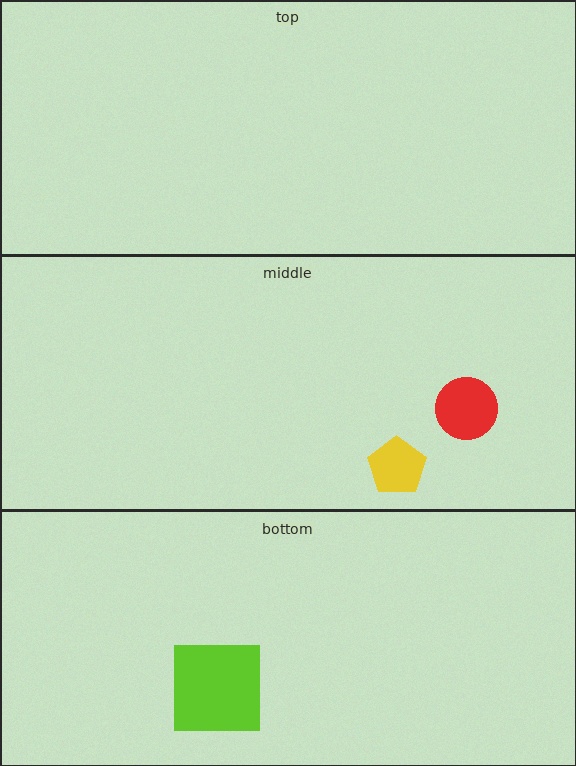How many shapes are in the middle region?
2.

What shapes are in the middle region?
The yellow pentagon, the red circle.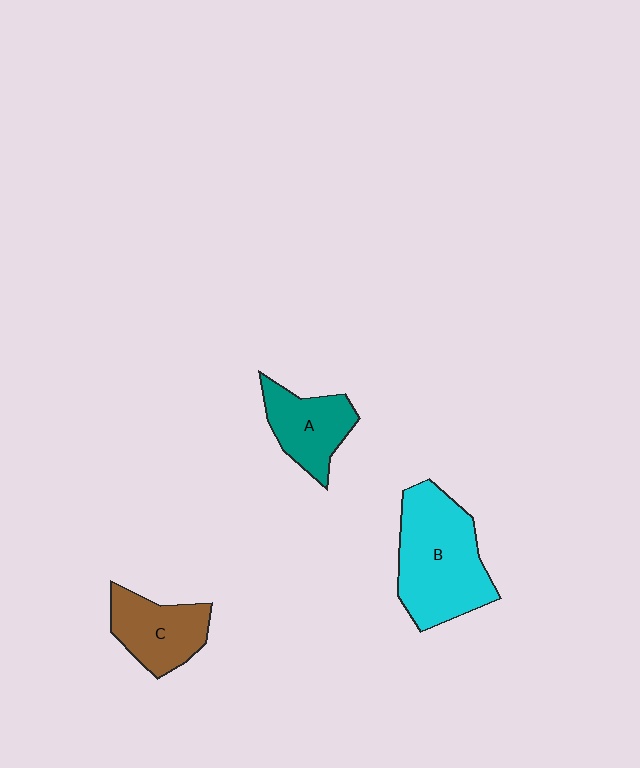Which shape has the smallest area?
Shape A (teal).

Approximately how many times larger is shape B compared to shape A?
Approximately 1.8 times.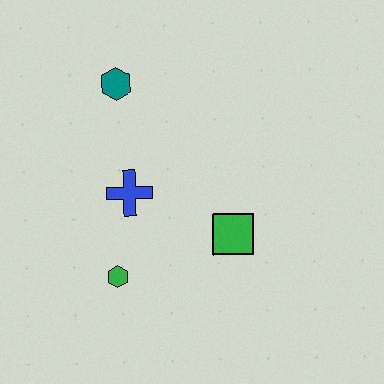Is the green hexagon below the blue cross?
Yes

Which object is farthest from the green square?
The teal hexagon is farthest from the green square.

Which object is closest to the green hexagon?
The blue cross is closest to the green hexagon.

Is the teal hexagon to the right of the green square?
No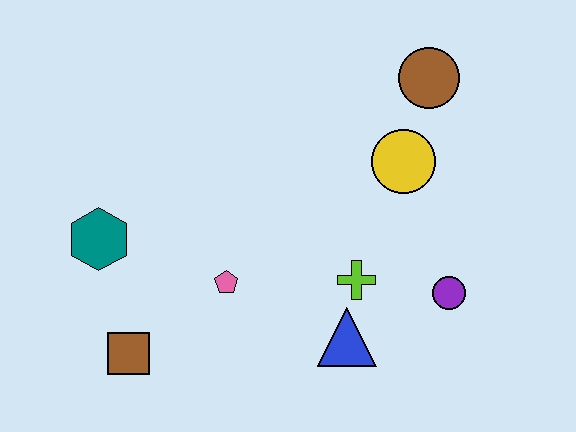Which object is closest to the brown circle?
The yellow circle is closest to the brown circle.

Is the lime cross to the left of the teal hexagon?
No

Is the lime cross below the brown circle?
Yes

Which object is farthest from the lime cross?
The teal hexagon is farthest from the lime cross.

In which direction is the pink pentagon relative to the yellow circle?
The pink pentagon is to the left of the yellow circle.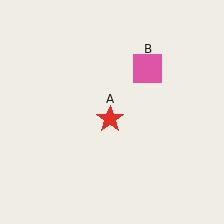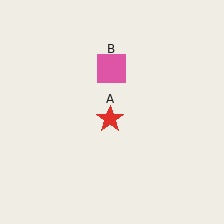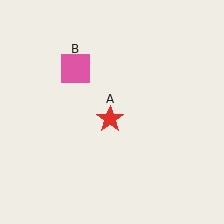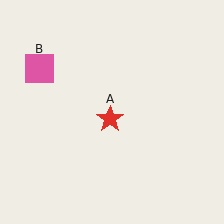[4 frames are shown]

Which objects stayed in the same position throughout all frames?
Red star (object A) remained stationary.